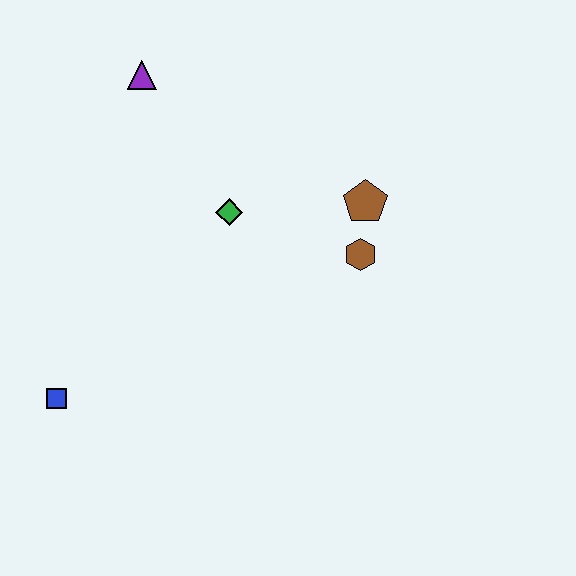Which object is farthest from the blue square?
The brown pentagon is farthest from the blue square.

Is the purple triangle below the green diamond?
No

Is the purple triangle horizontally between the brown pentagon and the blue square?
Yes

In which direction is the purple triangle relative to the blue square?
The purple triangle is above the blue square.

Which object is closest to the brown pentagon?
The brown hexagon is closest to the brown pentagon.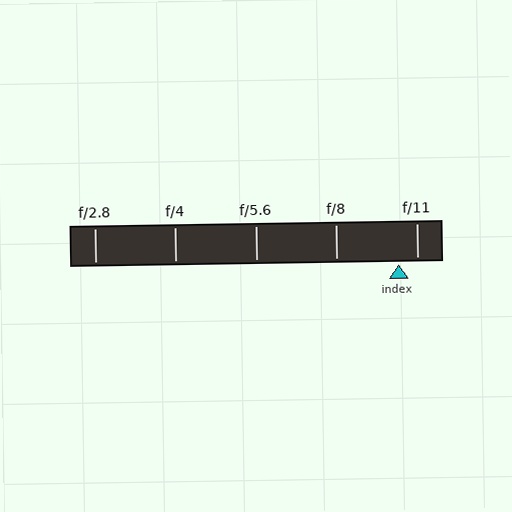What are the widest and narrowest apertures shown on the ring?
The widest aperture shown is f/2.8 and the narrowest is f/11.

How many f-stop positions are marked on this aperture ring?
There are 5 f-stop positions marked.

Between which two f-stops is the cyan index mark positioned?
The index mark is between f/8 and f/11.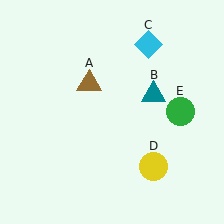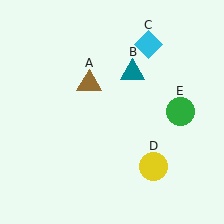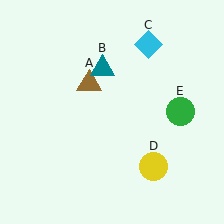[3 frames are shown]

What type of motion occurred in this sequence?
The teal triangle (object B) rotated counterclockwise around the center of the scene.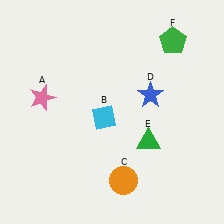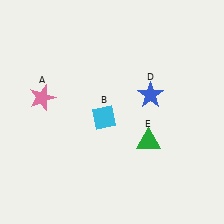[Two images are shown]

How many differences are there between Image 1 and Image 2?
There are 2 differences between the two images.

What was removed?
The green pentagon (F), the orange circle (C) were removed in Image 2.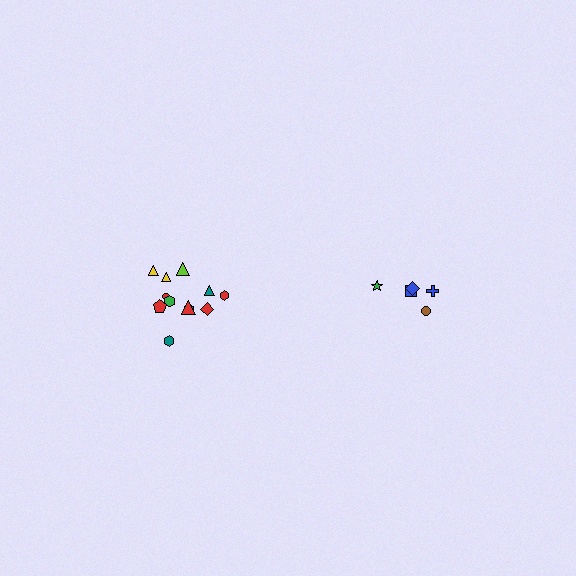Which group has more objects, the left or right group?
The left group.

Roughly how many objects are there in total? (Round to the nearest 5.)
Roughly 15 objects in total.